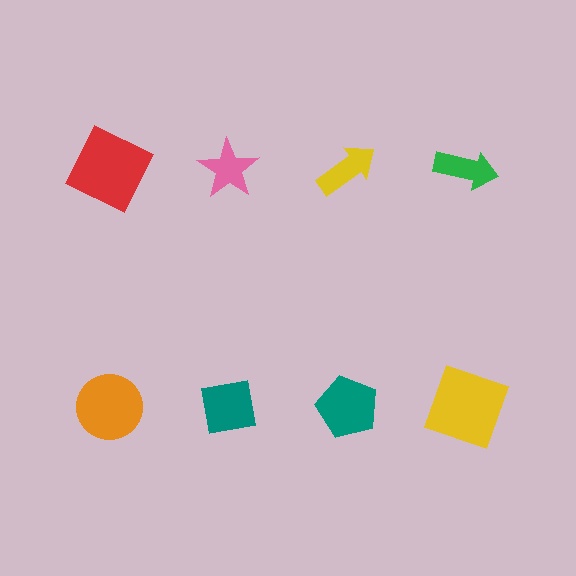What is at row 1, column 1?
A red square.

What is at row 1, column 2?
A pink star.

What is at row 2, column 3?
A teal pentagon.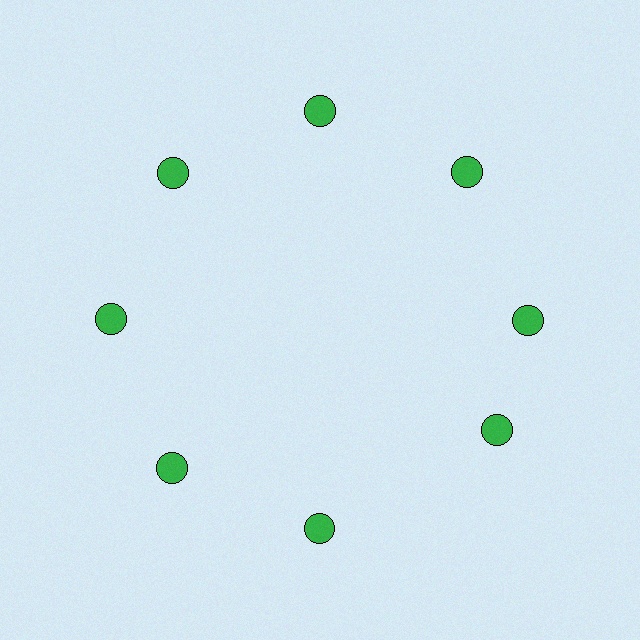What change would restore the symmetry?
The symmetry would be restored by rotating it back into even spacing with its neighbors so that all 8 circles sit at equal angles and equal distance from the center.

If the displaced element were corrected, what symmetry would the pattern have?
It would have 8-fold rotational symmetry — the pattern would map onto itself every 45 degrees.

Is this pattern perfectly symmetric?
No. The 8 green circles are arranged in a ring, but one element near the 4 o'clock position is rotated out of alignment along the ring, breaking the 8-fold rotational symmetry.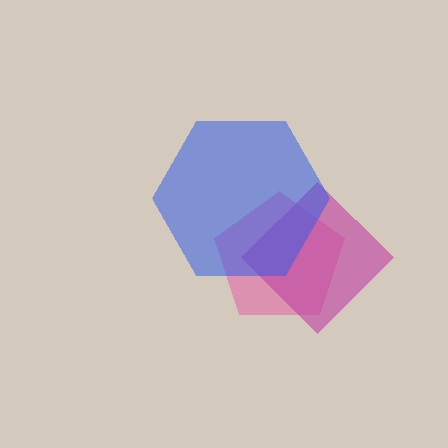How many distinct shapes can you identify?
There are 3 distinct shapes: a pink pentagon, a magenta diamond, a blue hexagon.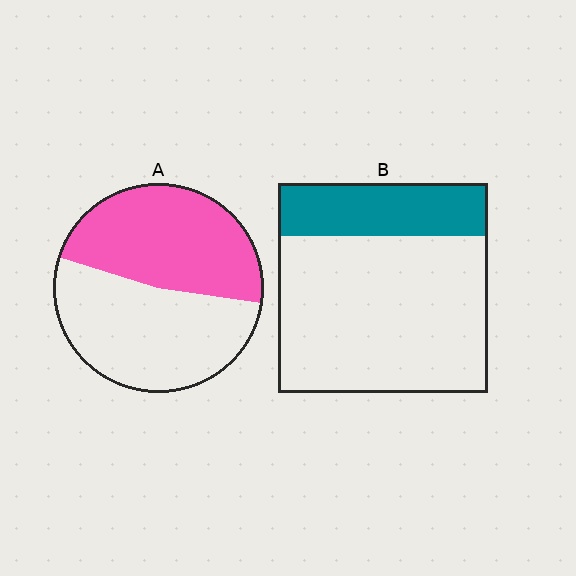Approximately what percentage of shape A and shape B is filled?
A is approximately 50% and B is approximately 25%.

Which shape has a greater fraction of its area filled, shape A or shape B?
Shape A.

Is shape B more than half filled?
No.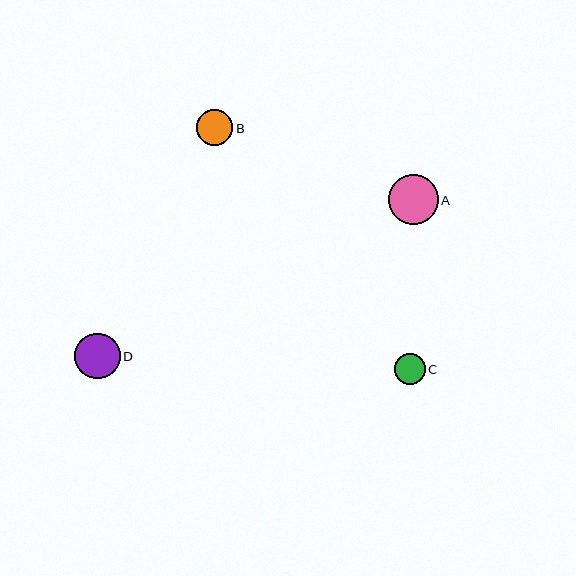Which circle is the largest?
Circle A is the largest with a size of approximately 50 pixels.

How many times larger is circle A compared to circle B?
Circle A is approximately 1.4 times the size of circle B.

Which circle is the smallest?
Circle C is the smallest with a size of approximately 31 pixels.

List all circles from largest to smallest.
From largest to smallest: A, D, B, C.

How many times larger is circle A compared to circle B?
Circle A is approximately 1.4 times the size of circle B.